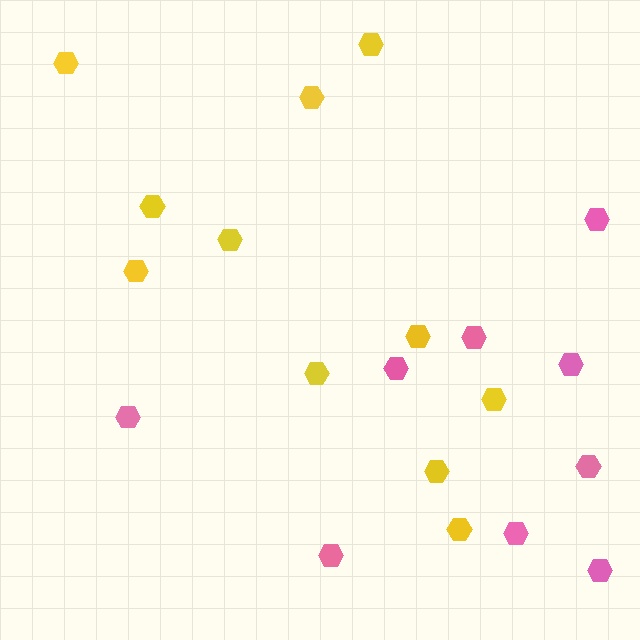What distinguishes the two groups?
There are 2 groups: one group of yellow hexagons (11) and one group of pink hexagons (9).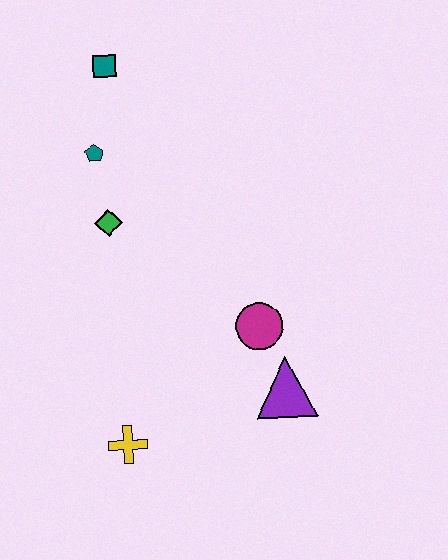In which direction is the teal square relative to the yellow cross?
The teal square is above the yellow cross.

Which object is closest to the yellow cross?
The purple triangle is closest to the yellow cross.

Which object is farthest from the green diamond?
The purple triangle is farthest from the green diamond.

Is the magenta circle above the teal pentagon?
No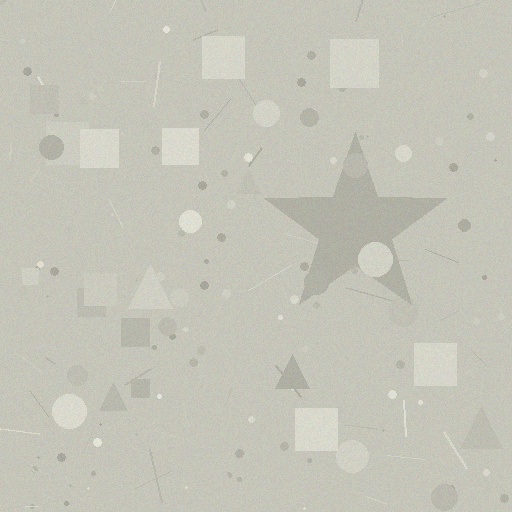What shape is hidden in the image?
A star is hidden in the image.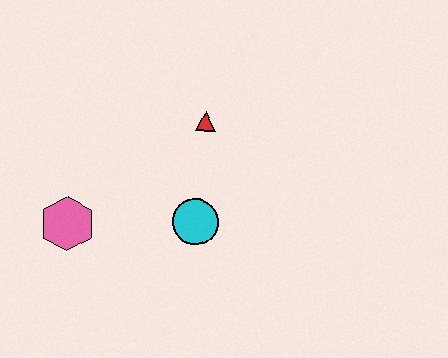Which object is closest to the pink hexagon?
The cyan circle is closest to the pink hexagon.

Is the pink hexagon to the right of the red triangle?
No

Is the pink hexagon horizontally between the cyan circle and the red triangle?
No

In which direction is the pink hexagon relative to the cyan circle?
The pink hexagon is to the left of the cyan circle.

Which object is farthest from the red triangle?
The pink hexagon is farthest from the red triangle.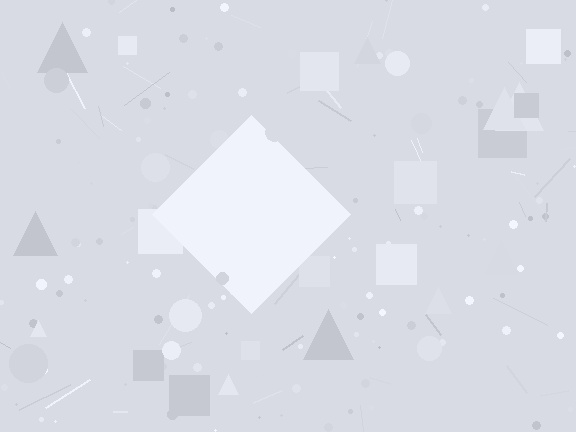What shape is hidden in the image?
A diamond is hidden in the image.